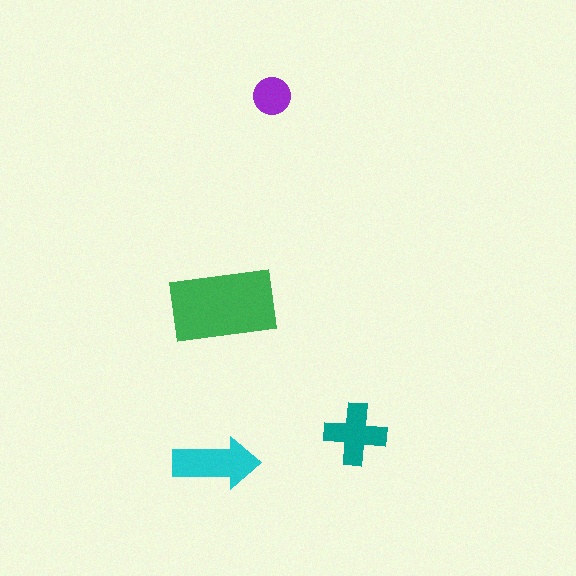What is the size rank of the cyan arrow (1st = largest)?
2nd.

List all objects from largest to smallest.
The green rectangle, the cyan arrow, the teal cross, the purple circle.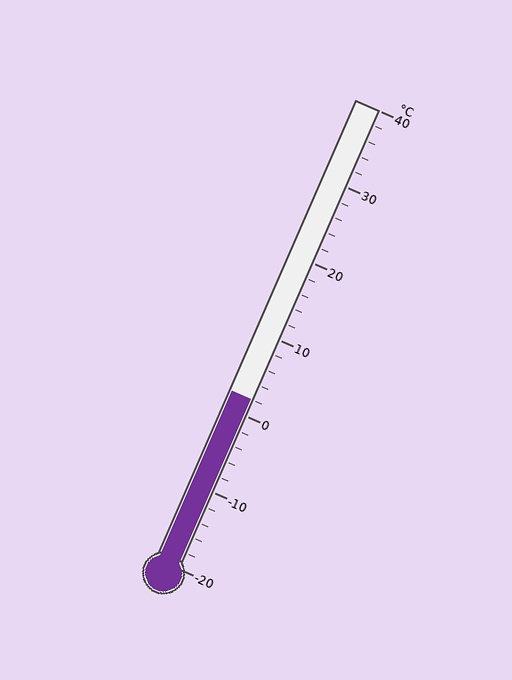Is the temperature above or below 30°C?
The temperature is below 30°C.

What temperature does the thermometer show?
The thermometer shows approximately 2°C.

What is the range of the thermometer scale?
The thermometer scale ranges from -20°C to 40°C.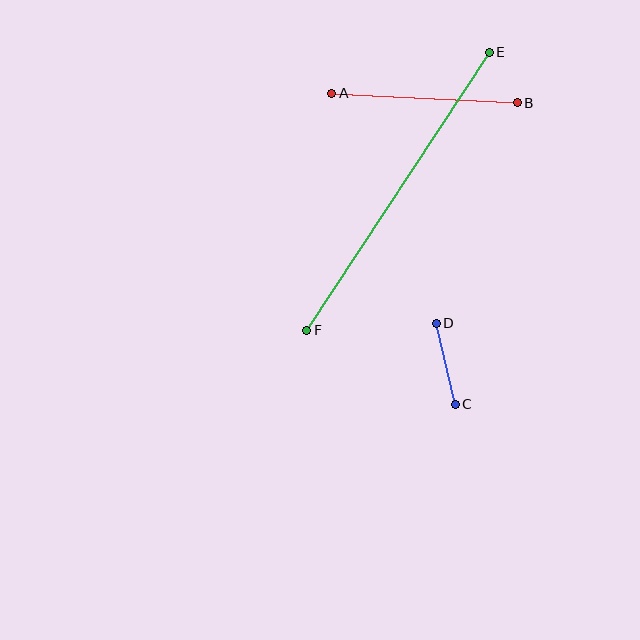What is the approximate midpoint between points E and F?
The midpoint is at approximately (398, 191) pixels.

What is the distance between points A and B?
The distance is approximately 186 pixels.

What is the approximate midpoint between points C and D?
The midpoint is at approximately (446, 364) pixels.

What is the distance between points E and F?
The distance is approximately 333 pixels.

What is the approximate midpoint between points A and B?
The midpoint is at approximately (425, 98) pixels.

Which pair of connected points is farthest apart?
Points E and F are farthest apart.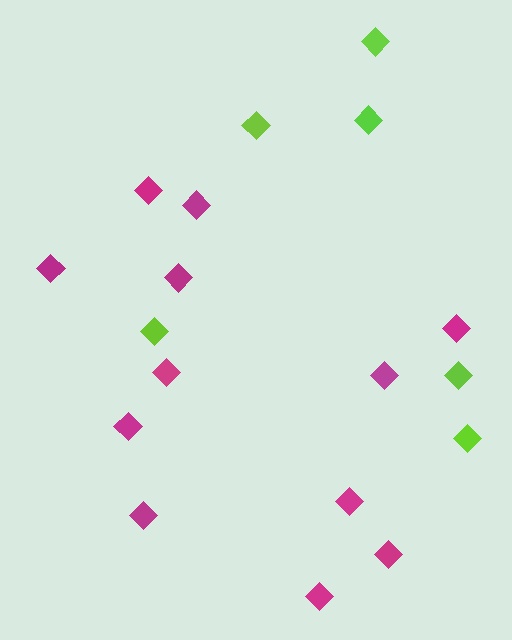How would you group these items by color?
There are 2 groups: one group of magenta diamonds (12) and one group of lime diamonds (6).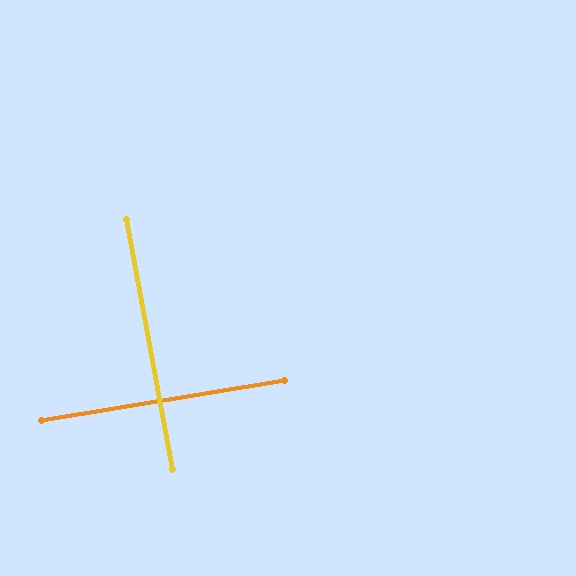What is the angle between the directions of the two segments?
Approximately 89 degrees.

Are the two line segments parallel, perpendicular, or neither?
Perpendicular — they meet at approximately 89°.